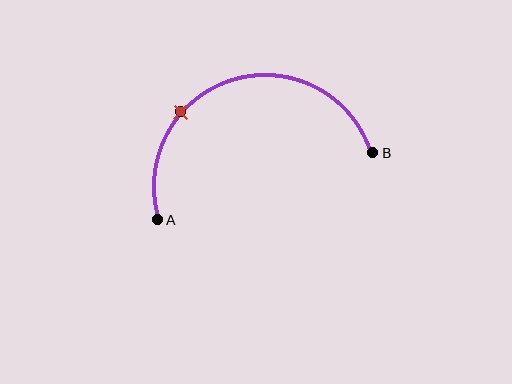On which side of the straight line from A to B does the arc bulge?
The arc bulges above the straight line connecting A and B.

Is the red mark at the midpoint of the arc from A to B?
No. The red mark lies on the arc but is closer to endpoint A. The arc midpoint would be at the point on the curve equidistant along the arc from both A and B.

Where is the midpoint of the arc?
The arc midpoint is the point on the curve farthest from the straight line joining A and B. It sits above that line.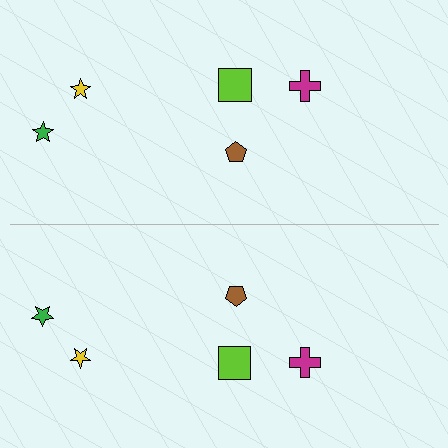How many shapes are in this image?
There are 10 shapes in this image.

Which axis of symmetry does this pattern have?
The pattern has a horizontal axis of symmetry running through the center of the image.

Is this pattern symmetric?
Yes, this pattern has bilateral (reflection) symmetry.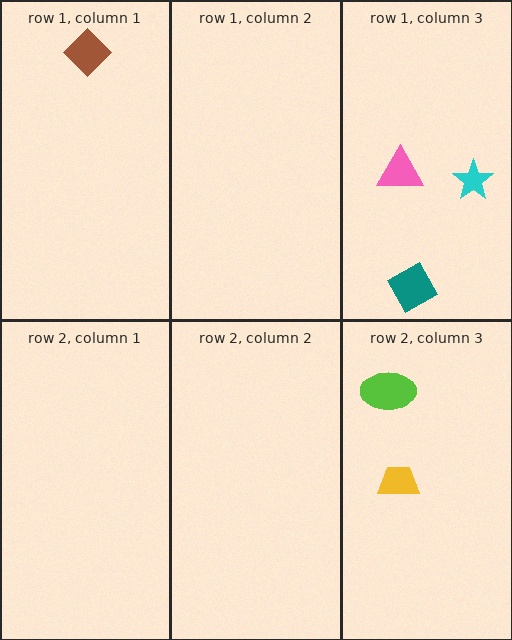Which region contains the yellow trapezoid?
The row 2, column 3 region.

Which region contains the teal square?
The row 1, column 3 region.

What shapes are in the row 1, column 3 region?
The teal square, the cyan star, the pink triangle.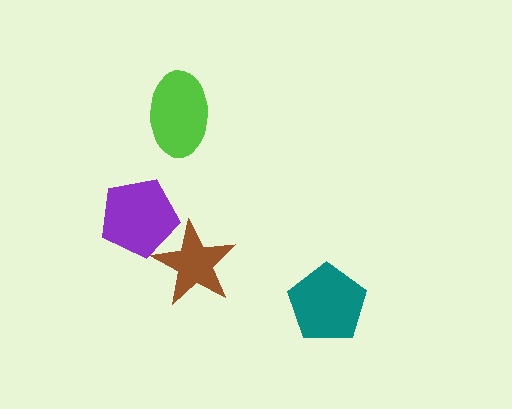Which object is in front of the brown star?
The purple pentagon is in front of the brown star.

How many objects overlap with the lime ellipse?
0 objects overlap with the lime ellipse.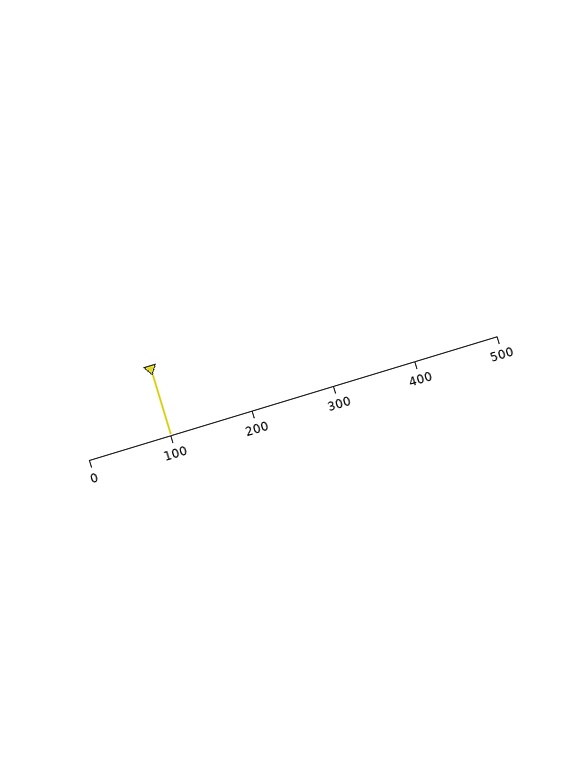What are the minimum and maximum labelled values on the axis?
The axis runs from 0 to 500.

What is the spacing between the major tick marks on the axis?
The major ticks are spaced 100 apart.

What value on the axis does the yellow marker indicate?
The marker indicates approximately 100.